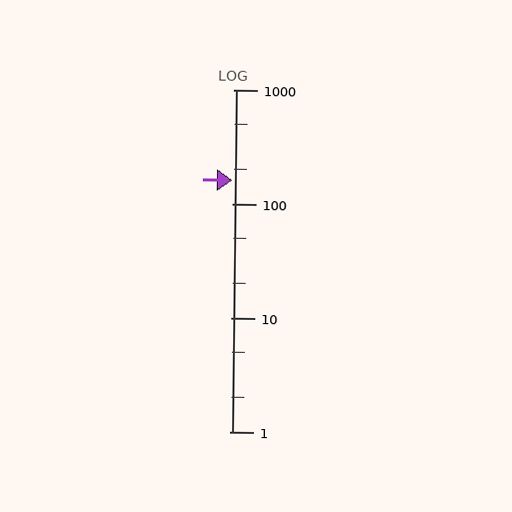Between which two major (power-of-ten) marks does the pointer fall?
The pointer is between 100 and 1000.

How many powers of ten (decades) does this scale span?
The scale spans 3 decades, from 1 to 1000.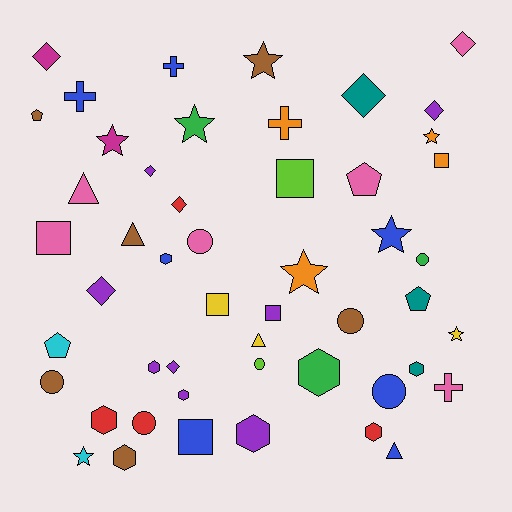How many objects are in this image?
There are 50 objects.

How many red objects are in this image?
There are 4 red objects.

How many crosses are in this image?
There are 4 crosses.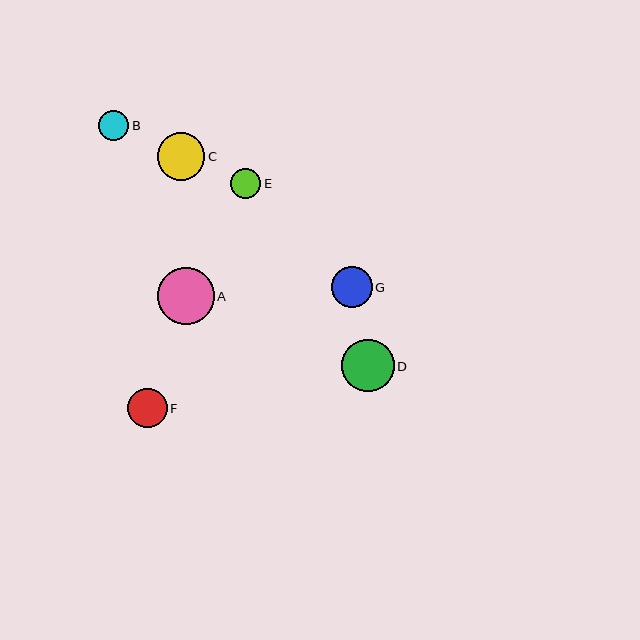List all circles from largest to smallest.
From largest to smallest: A, D, C, G, F, E, B.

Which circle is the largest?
Circle A is the largest with a size of approximately 57 pixels.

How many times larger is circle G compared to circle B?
Circle G is approximately 1.3 times the size of circle B.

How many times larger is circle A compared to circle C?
Circle A is approximately 1.2 times the size of circle C.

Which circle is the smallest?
Circle B is the smallest with a size of approximately 31 pixels.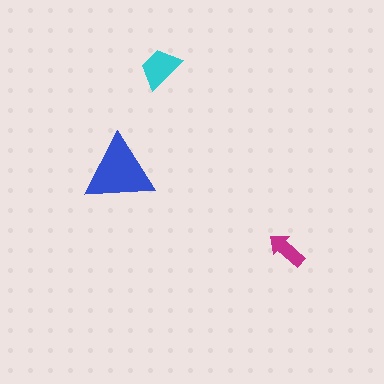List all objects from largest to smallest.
The blue triangle, the cyan trapezoid, the magenta arrow.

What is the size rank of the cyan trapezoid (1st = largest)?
2nd.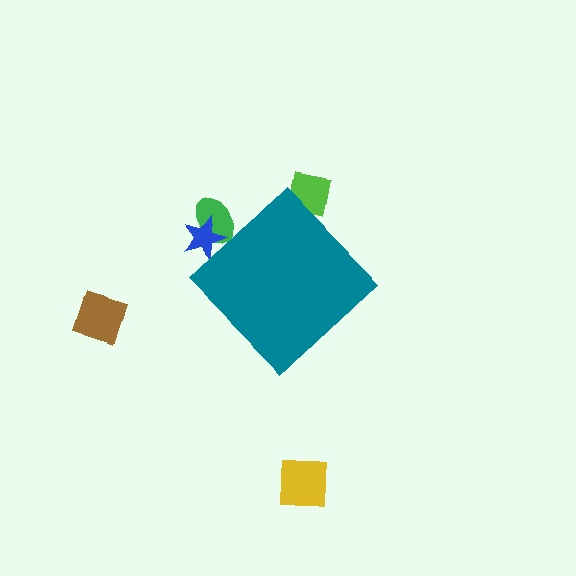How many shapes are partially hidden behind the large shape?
3 shapes are partially hidden.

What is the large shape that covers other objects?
A teal diamond.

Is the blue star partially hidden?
Yes, the blue star is partially hidden behind the teal diamond.